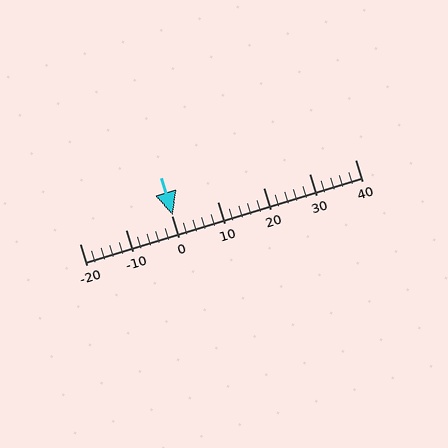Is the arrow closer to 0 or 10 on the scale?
The arrow is closer to 0.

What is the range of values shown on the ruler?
The ruler shows values from -20 to 40.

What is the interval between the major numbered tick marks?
The major tick marks are spaced 10 units apart.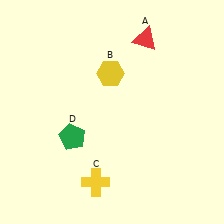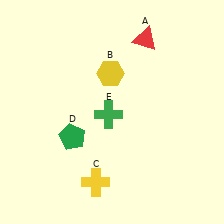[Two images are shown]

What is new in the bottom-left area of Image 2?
A green cross (E) was added in the bottom-left area of Image 2.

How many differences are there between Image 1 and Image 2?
There is 1 difference between the two images.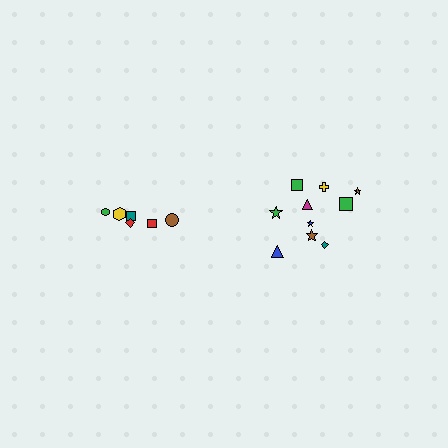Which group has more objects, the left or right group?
The right group.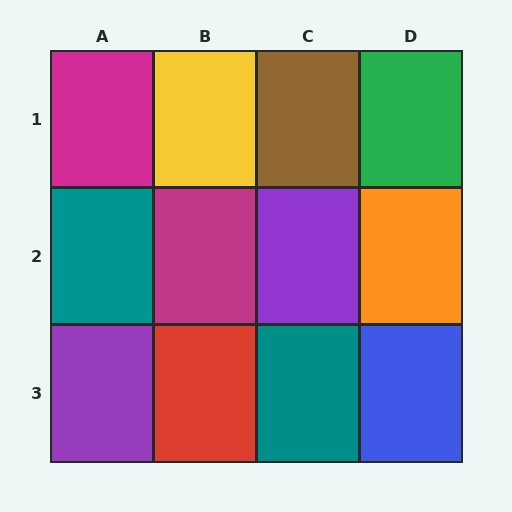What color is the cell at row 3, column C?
Teal.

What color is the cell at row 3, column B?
Red.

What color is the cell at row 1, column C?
Brown.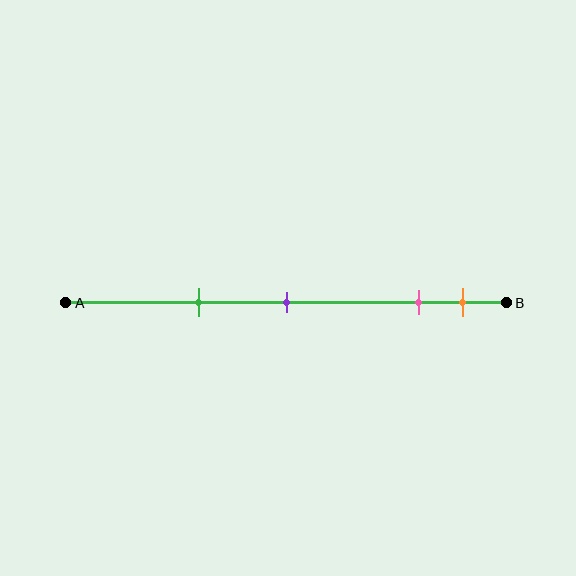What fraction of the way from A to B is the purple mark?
The purple mark is approximately 50% (0.5) of the way from A to B.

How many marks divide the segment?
There are 4 marks dividing the segment.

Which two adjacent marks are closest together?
The pink and orange marks are the closest adjacent pair.